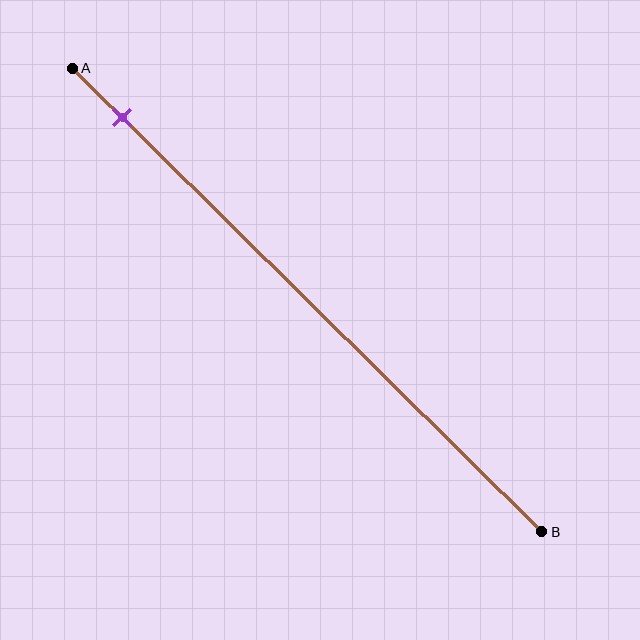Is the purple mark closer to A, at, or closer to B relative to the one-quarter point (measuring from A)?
The purple mark is closer to point A than the one-quarter point of segment AB.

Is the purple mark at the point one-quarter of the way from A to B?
No, the mark is at about 10% from A, not at the 25% one-quarter point.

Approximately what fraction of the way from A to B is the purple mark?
The purple mark is approximately 10% of the way from A to B.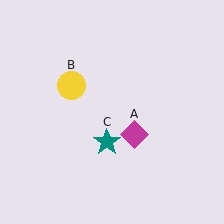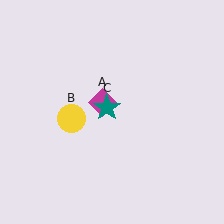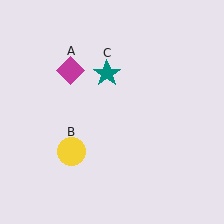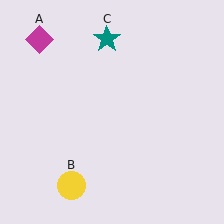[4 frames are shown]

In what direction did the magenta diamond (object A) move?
The magenta diamond (object A) moved up and to the left.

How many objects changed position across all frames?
3 objects changed position: magenta diamond (object A), yellow circle (object B), teal star (object C).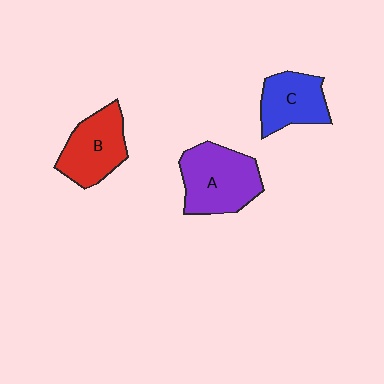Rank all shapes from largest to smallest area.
From largest to smallest: A (purple), B (red), C (blue).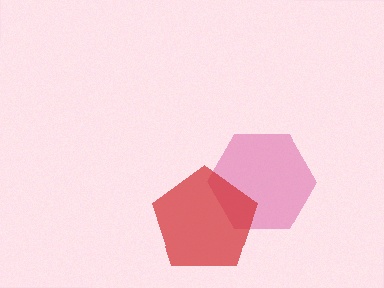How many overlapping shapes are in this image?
There are 2 overlapping shapes in the image.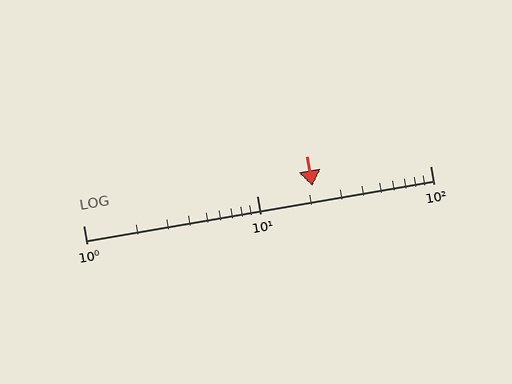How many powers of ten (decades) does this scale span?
The scale spans 2 decades, from 1 to 100.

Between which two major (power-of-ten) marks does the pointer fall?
The pointer is between 10 and 100.